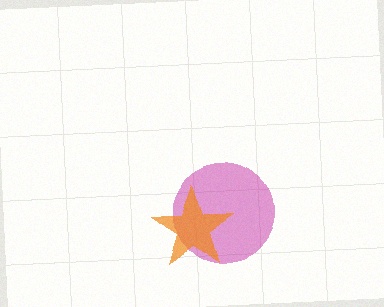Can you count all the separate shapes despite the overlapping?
Yes, there are 2 separate shapes.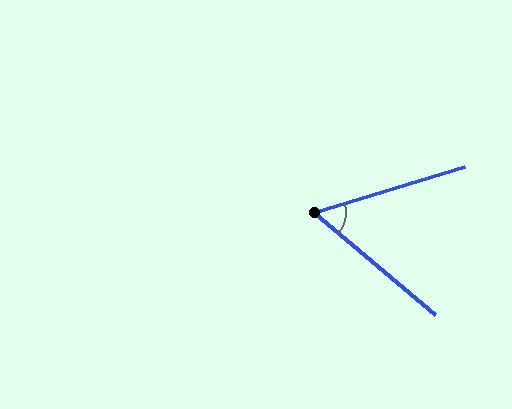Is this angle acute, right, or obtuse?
It is acute.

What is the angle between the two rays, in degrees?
Approximately 57 degrees.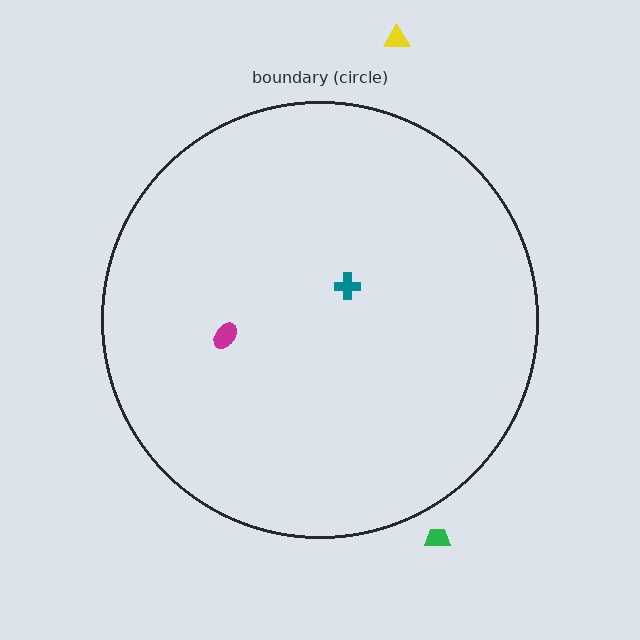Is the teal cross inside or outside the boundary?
Inside.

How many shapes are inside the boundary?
2 inside, 2 outside.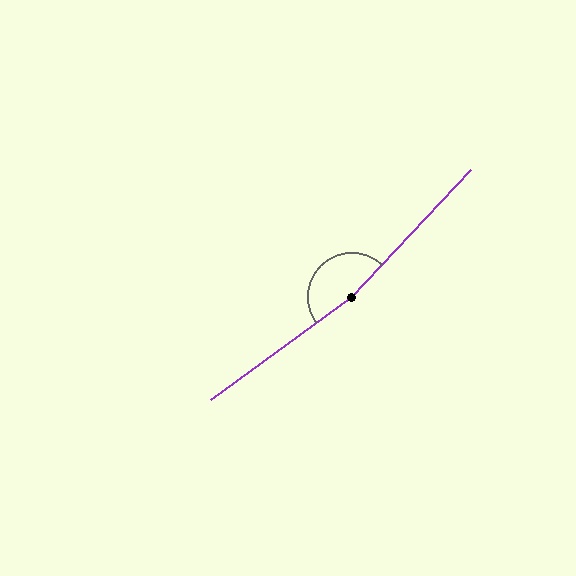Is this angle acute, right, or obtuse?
It is obtuse.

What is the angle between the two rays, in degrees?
Approximately 169 degrees.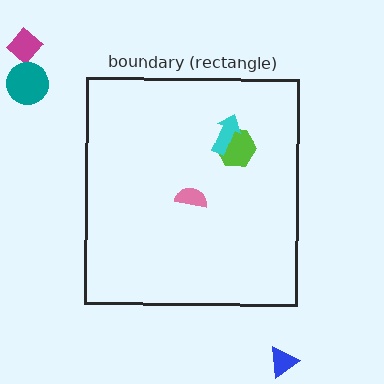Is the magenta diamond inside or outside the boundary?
Outside.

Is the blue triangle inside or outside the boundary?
Outside.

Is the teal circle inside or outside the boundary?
Outside.